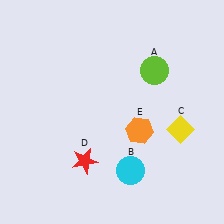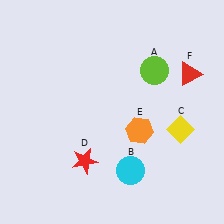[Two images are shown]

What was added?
A red triangle (F) was added in Image 2.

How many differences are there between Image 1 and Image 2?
There is 1 difference between the two images.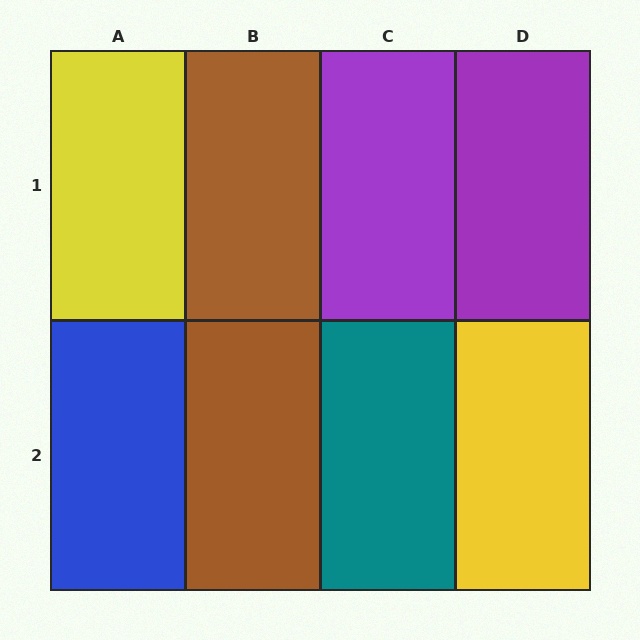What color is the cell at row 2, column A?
Blue.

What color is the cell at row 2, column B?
Brown.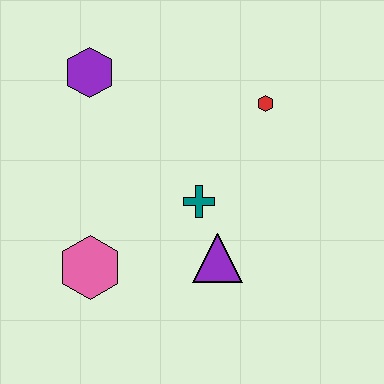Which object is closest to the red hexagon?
The teal cross is closest to the red hexagon.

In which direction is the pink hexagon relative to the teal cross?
The pink hexagon is to the left of the teal cross.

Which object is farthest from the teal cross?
The purple hexagon is farthest from the teal cross.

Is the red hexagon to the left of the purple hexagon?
No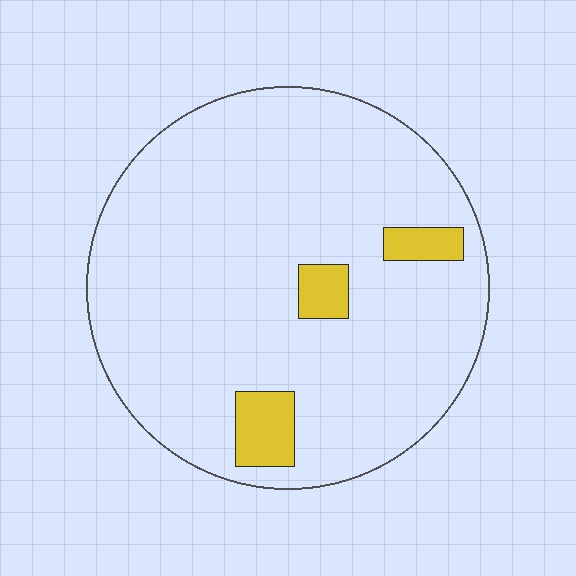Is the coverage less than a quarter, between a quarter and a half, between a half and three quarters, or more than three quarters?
Less than a quarter.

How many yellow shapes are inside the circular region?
3.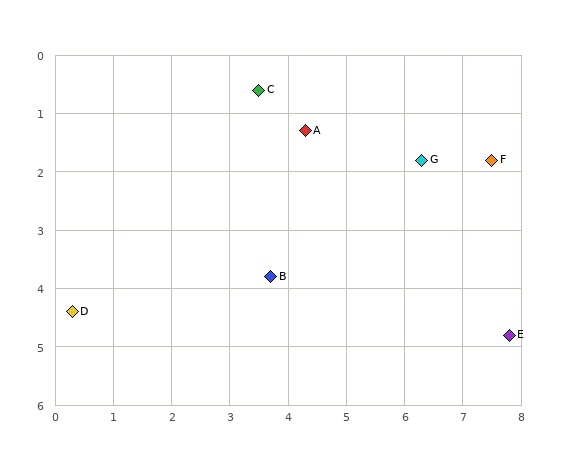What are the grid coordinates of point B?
Point B is at approximately (3.7, 3.8).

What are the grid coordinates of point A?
Point A is at approximately (4.3, 1.3).